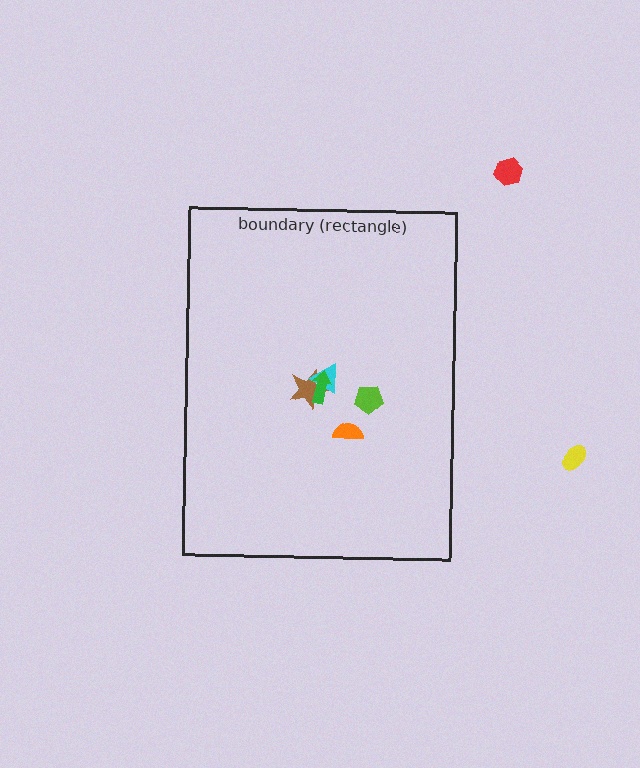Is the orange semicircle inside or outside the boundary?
Inside.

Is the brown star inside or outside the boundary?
Inside.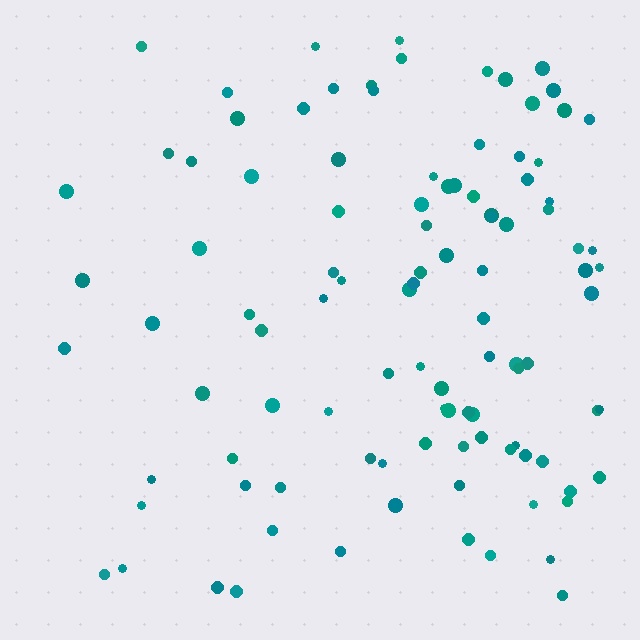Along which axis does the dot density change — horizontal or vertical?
Horizontal.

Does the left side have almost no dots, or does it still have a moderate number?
Still a moderate number, just noticeably fewer than the right.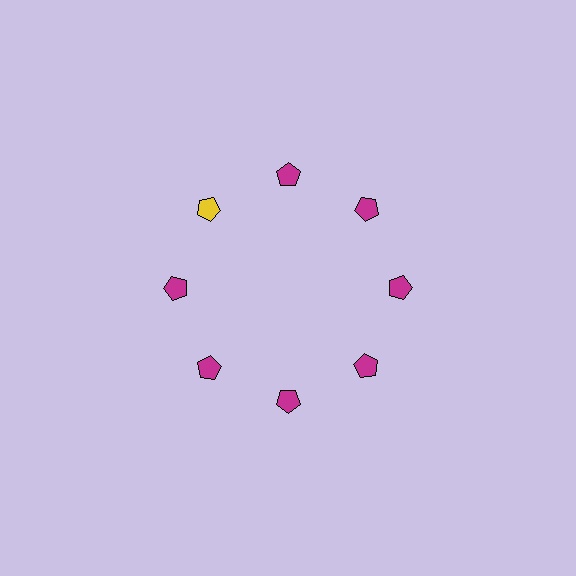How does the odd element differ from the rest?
It has a different color: yellow instead of magenta.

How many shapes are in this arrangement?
There are 8 shapes arranged in a ring pattern.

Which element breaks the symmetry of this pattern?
The yellow pentagon at roughly the 10 o'clock position breaks the symmetry. All other shapes are magenta pentagons.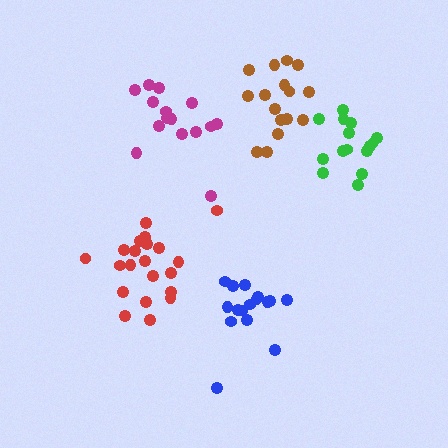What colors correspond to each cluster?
The clusters are colored: blue, green, magenta, red, brown.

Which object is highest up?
The brown cluster is topmost.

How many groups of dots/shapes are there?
There are 5 groups.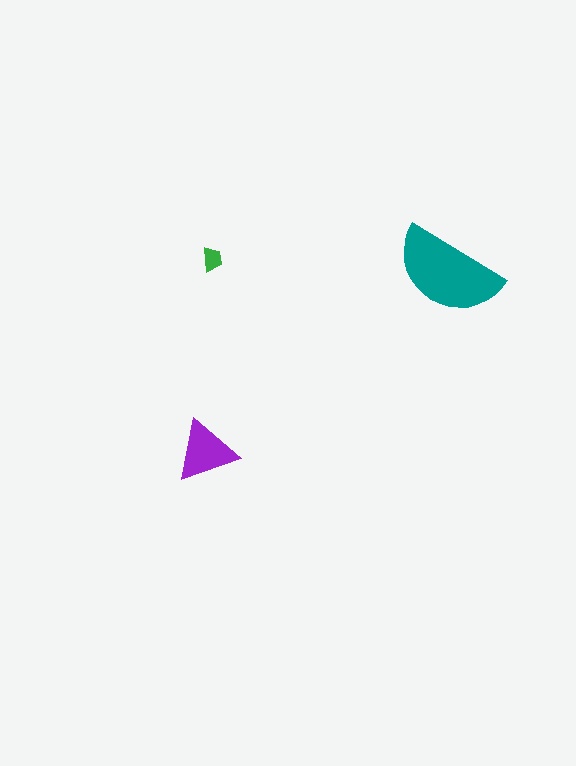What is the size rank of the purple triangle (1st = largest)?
2nd.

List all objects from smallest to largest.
The green trapezoid, the purple triangle, the teal semicircle.